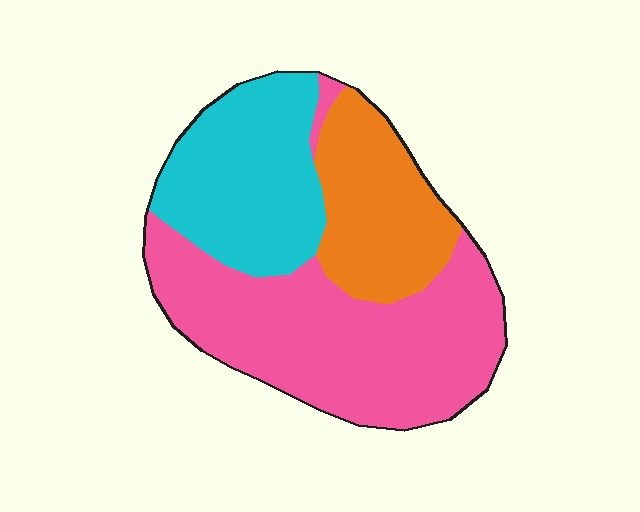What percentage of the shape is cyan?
Cyan takes up about one quarter (1/4) of the shape.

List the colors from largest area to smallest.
From largest to smallest: pink, cyan, orange.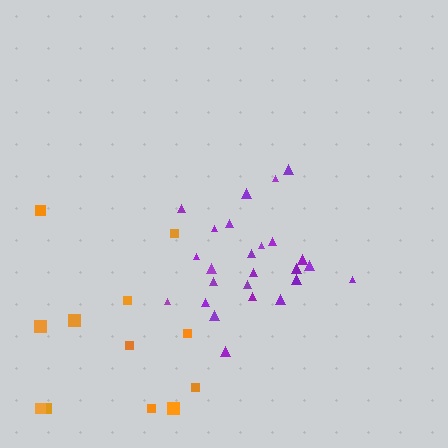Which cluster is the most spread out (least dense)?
Orange.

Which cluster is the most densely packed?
Purple.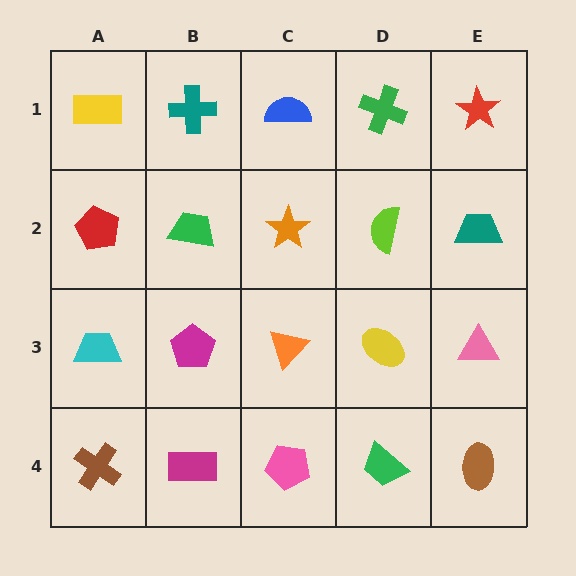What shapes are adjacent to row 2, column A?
A yellow rectangle (row 1, column A), a cyan trapezoid (row 3, column A), a green trapezoid (row 2, column B).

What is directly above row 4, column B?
A magenta pentagon.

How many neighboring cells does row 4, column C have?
3.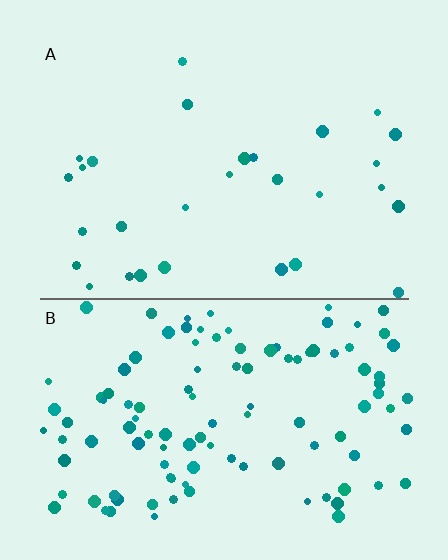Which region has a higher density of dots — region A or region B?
B (the bottom).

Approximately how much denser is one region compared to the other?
Approximately 3.9× — region B over region A.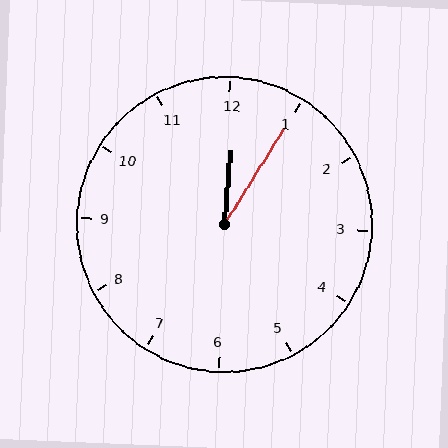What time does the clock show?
12:05.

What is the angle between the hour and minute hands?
Approximately 28 degrees.